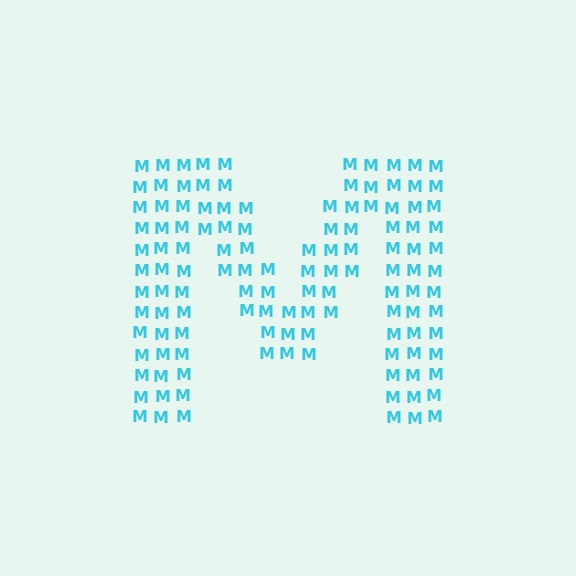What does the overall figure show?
The overall figure shows the letter M.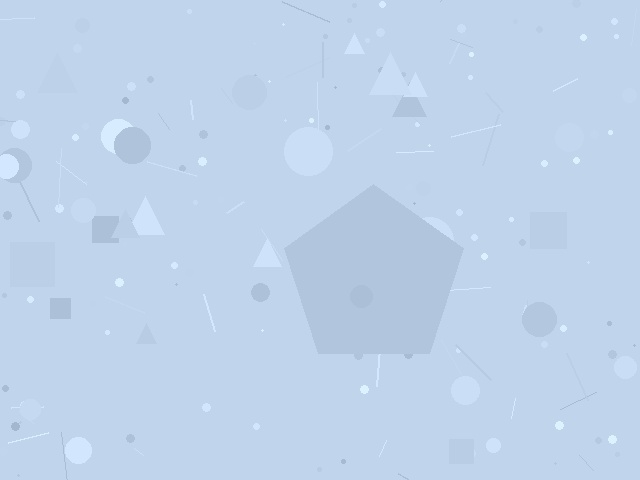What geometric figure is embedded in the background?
A pentagon is embedded in the background.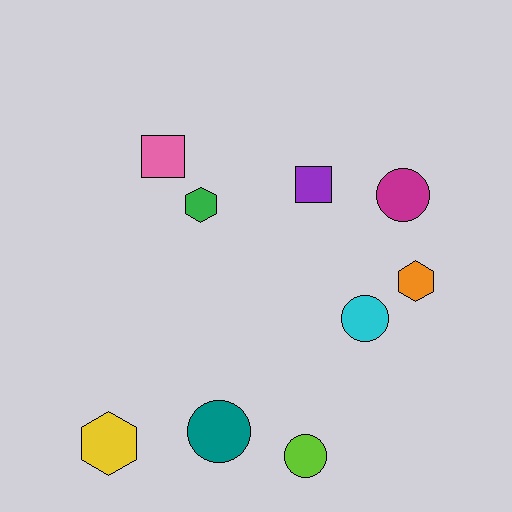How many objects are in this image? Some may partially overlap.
There are 9 objects.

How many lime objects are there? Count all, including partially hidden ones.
There is 1 lime object.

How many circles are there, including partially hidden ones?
There are 4 circles.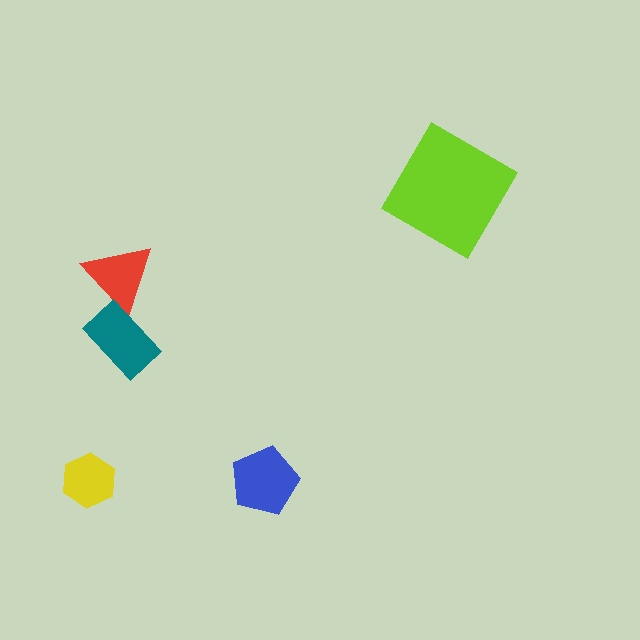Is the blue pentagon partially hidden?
No, no other shape covers it.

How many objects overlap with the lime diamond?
0 objects overlap with the lime diamond.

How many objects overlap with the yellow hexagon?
0 objects overlap with the yellow hexagon.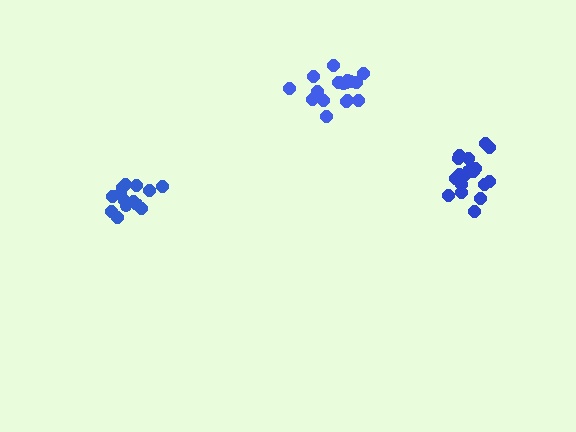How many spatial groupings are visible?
There are 3 spatial groupings.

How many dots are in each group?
Group 1: 18 dots, Group 2: 14 dots, Group 3: 18 dots (50 total).